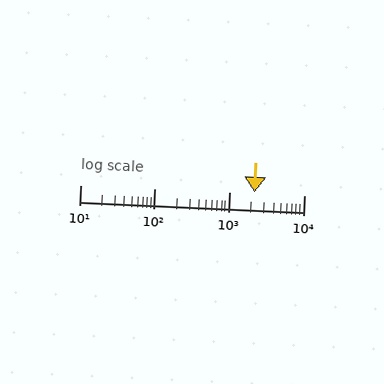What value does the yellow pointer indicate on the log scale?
The pointer indicates approximately 2200.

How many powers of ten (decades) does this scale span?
The scale spans 3 decades, from 10 to 10000.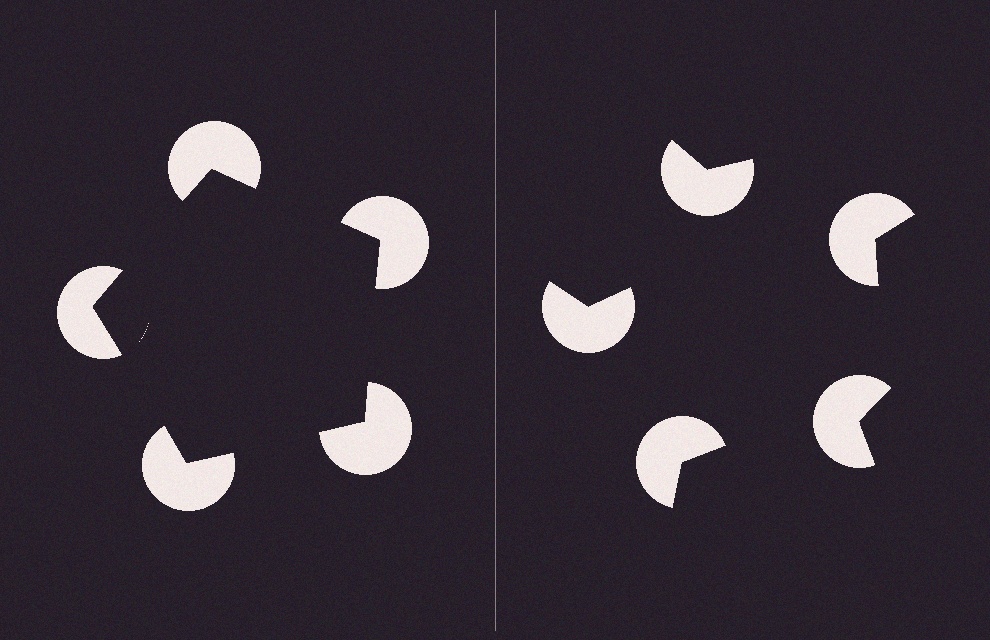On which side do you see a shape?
An illusory pentagon appears on the left side. On the right side the wedge cuts are rotated, so no coherent shape forms.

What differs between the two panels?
The pac-man discs are positioned identically on both sides; only the wedge orientations differ. On the left they align to a pentagon; on the right they are misaligned.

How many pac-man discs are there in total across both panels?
10 — 5 on each side.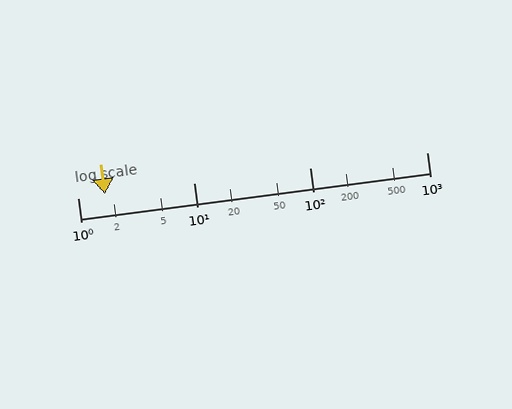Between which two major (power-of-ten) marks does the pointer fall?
The pointer is between 1 and 10.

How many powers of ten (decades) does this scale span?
The scale spans 3 decades, from 1 to 1000.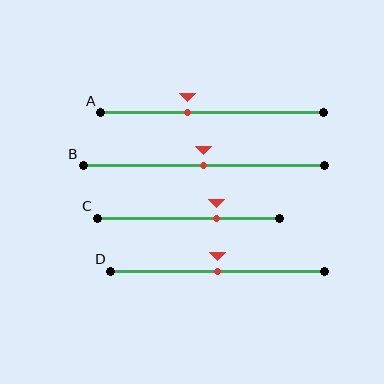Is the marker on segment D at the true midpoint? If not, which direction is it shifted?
Yes, the marker on segment D is at the true midpoint.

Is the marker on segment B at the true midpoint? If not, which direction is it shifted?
Yes, the marker on segment B is at the true midpoint.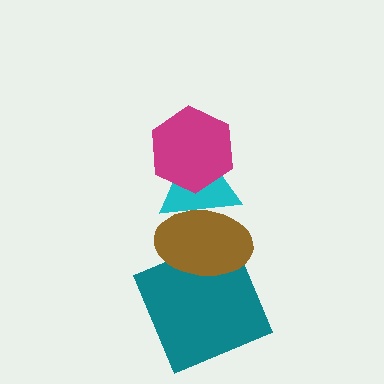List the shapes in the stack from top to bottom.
From top to bottom: the magenta hexagon, the cyan triangle, the brown ellipse, the teal square.